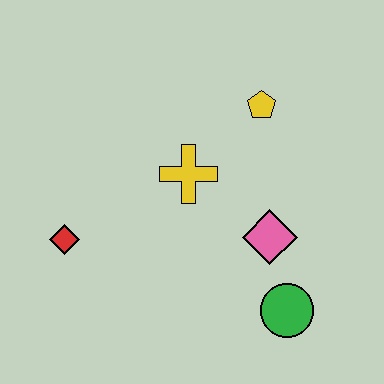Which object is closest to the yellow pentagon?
The yellow cross is closest to the yellow pentagon.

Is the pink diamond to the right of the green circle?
No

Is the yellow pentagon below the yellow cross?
No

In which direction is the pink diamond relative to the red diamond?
The pink diamond is to the right of the red diamond.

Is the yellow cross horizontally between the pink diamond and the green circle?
No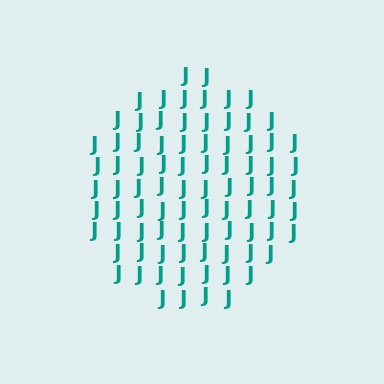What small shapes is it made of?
It is made of small letter J's.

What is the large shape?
The large shape is a circle.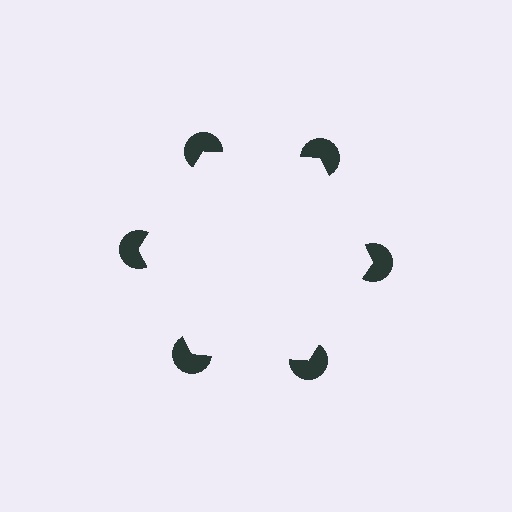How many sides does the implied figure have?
6 sides.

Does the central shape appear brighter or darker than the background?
It typically appears slightly brighter than the background, even though no actual brightness change is drawn.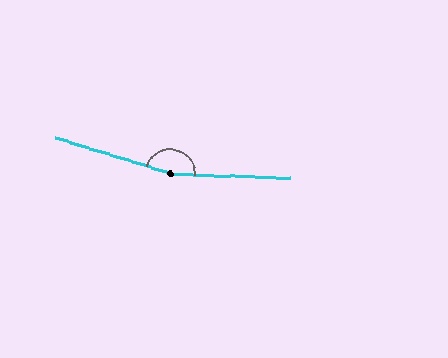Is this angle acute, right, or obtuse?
It is obtuse.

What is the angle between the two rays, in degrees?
Approximately 165 degrees.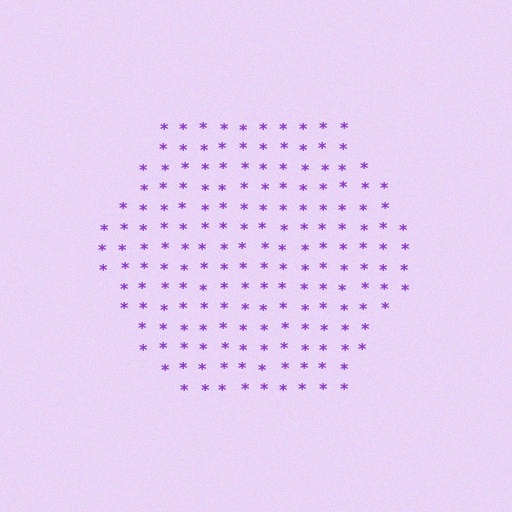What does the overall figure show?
The overall figure shows a hexagon.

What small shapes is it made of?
It is made of small asterisks.